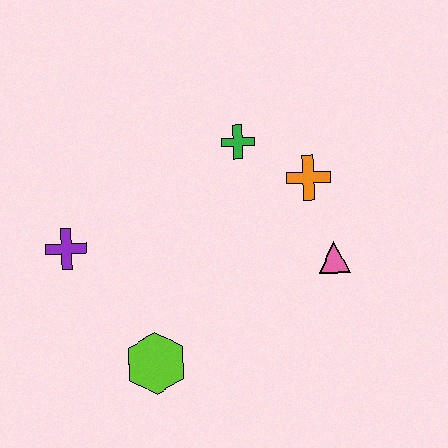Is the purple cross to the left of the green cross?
Yes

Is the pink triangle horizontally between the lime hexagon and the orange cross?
No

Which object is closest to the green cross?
The orange cross is closest to the green cross.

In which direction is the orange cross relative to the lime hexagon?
The orange cross is above the lime hexagon.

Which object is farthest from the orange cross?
The purple cross is farthest from the orange cross.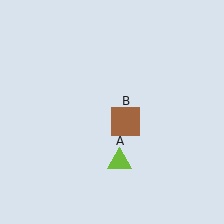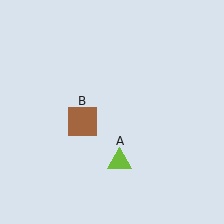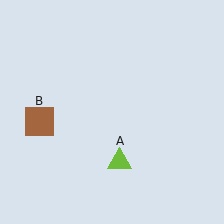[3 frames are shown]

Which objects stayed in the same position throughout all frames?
Lime triangle (object A) remained stationary.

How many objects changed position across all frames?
1 object changed position: brown square (object B).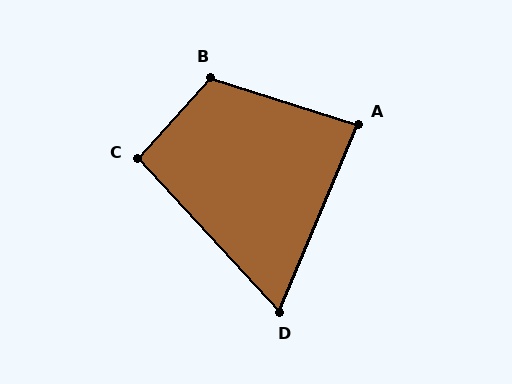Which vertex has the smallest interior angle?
D, at approximately 65 degrees.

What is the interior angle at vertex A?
Approximately 85 degrees (acute).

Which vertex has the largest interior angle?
B, at approximately 115 degrees.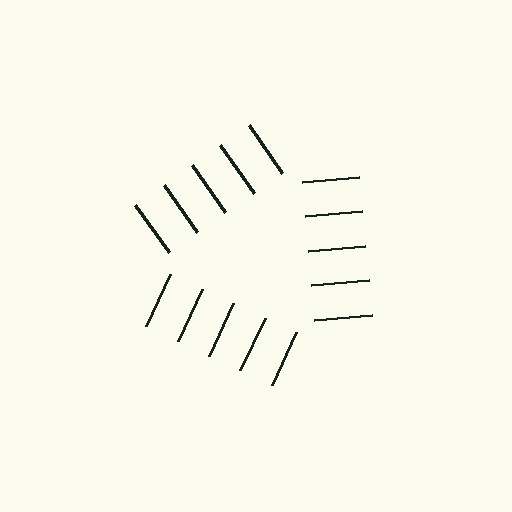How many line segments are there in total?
15 — 5 along each of the 3 edges.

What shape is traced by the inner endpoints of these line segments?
An illusory triangle — the line segments terminate on its edges but no continuous stroke is drawn.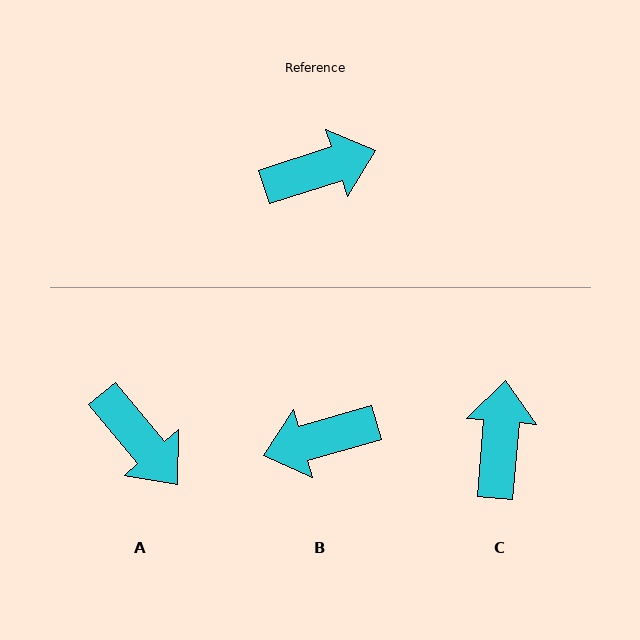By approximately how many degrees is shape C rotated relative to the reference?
Approximately 67 degrees counter-clockwise.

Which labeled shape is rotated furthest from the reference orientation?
B, about 178 degrees away.